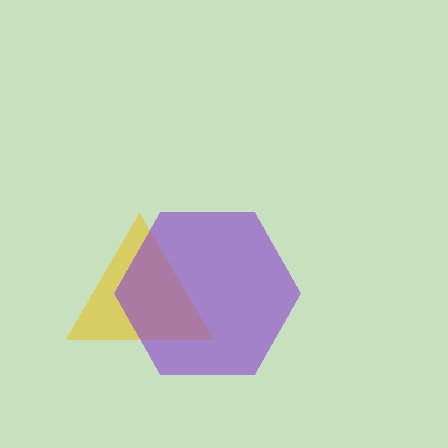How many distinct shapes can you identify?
There are 2 distinct shapes: a yellow triangle, a purple hexagon.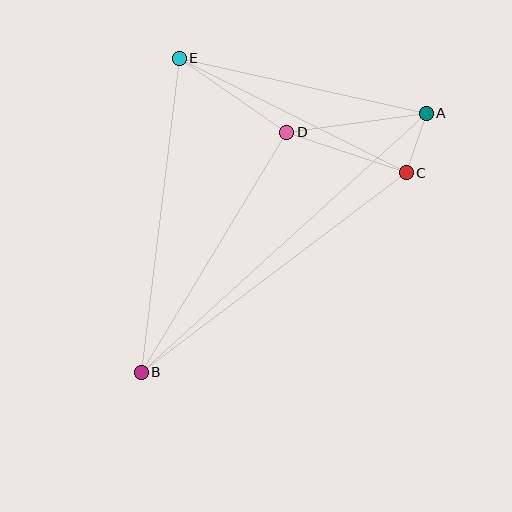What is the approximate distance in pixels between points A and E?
The distance between A and E is approximately 253 pixels.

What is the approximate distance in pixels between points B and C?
The distance between B and C is approximately 331 pixels.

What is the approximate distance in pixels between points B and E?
The distance between B and E is approximately 316 pixels.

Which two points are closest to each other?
Points A and C are closest to each other.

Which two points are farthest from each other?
Points A and B are farthest from each other.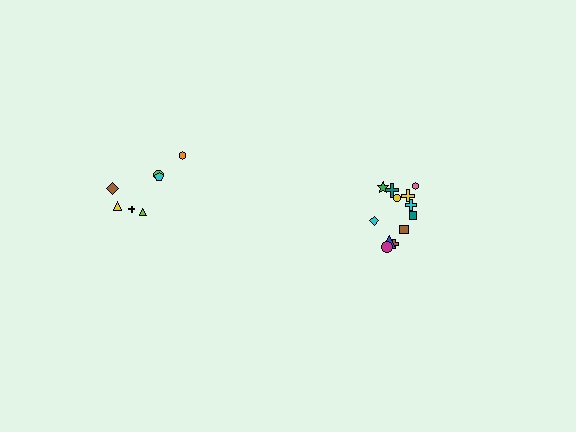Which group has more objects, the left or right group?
The right group.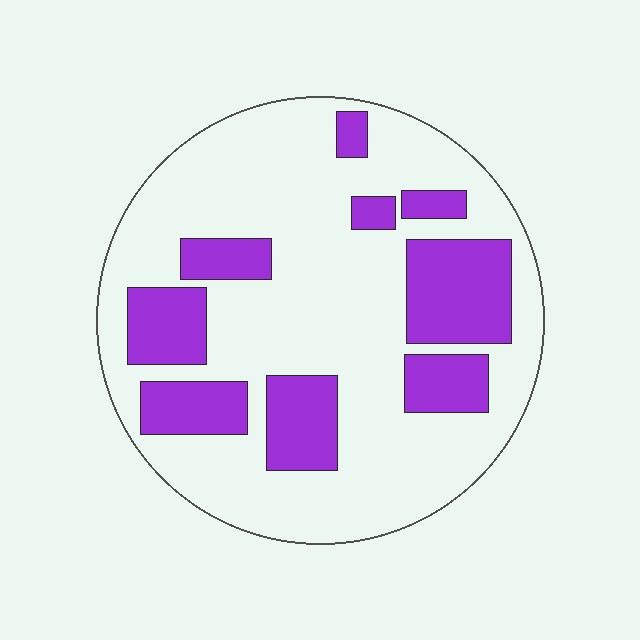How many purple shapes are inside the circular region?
9.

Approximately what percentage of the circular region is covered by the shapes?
Approximately 30%.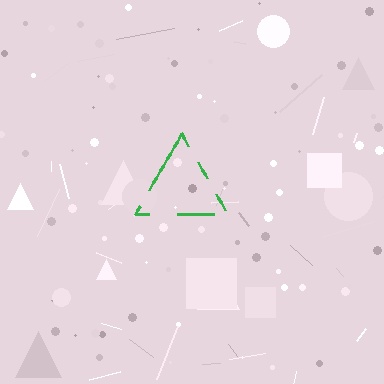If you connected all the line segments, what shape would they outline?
They would outline a triangle.